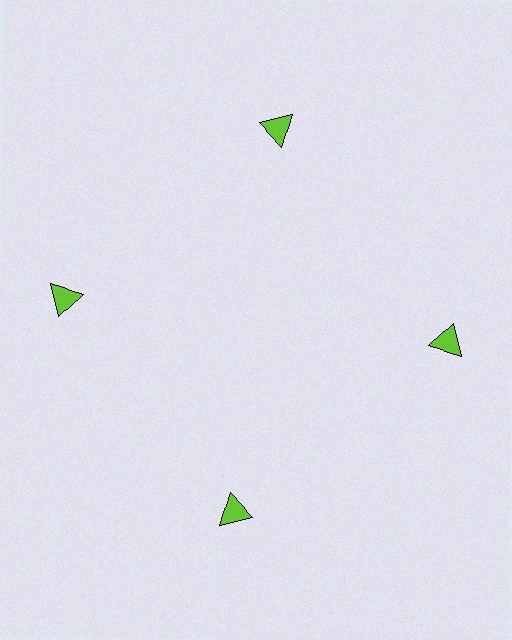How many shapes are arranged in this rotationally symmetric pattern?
There are 4 shapes, arranged in 4 groups of 1.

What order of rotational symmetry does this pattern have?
This pattern has 4-fold rotational symmetry.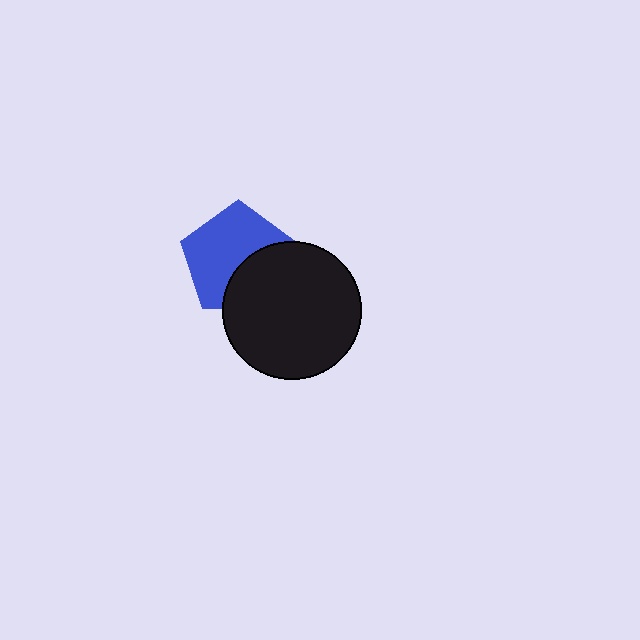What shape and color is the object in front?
The object in front is a black circle.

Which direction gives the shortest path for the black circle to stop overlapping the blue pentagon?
Moving toward the lower-right gives the shortest separation.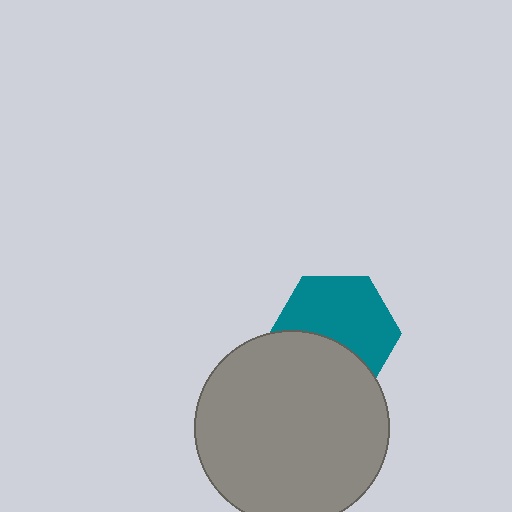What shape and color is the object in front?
The object in front is a gray circle.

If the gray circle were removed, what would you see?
You would see the complete teal hexagon.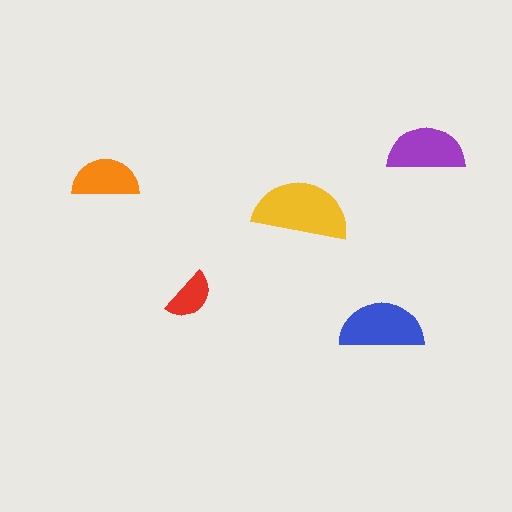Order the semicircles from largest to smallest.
the yellow one, the blue one, the purple one, the orange one, the red one.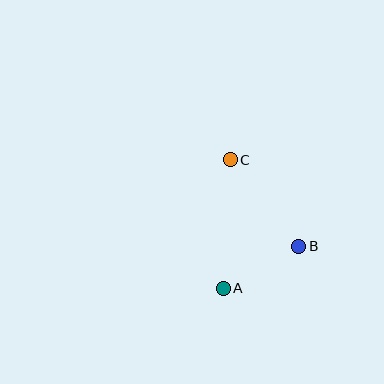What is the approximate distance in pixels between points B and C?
The distance between B and C is approximately 110 pixels.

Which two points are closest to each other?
Points A and B are closest to each other.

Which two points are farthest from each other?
Points A and C are farthest from each other.